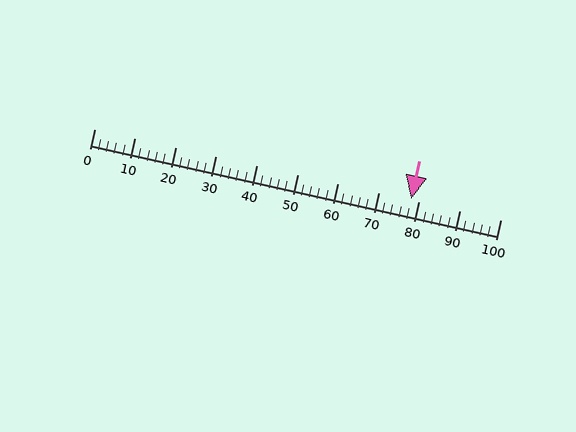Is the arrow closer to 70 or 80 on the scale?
The arrow is closer to 80.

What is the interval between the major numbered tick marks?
The major tick marks are spaced 10 units apart.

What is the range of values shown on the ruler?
The ruler shows values from 0 to 100.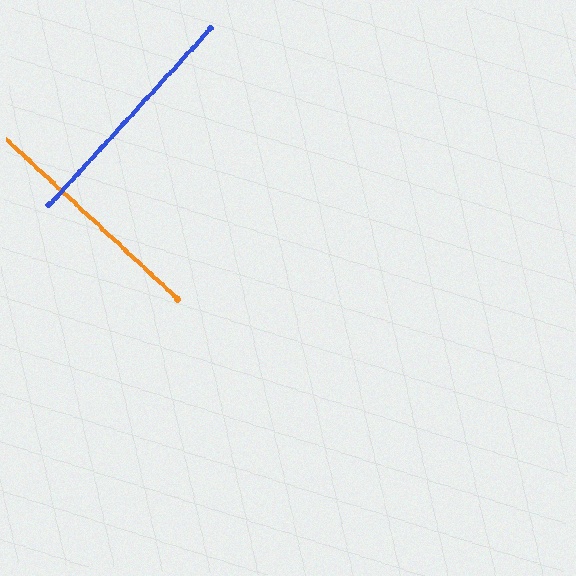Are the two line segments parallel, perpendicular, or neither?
Perpendicular — they meet at approximately 90°.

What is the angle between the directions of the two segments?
Approximately 90 degrees.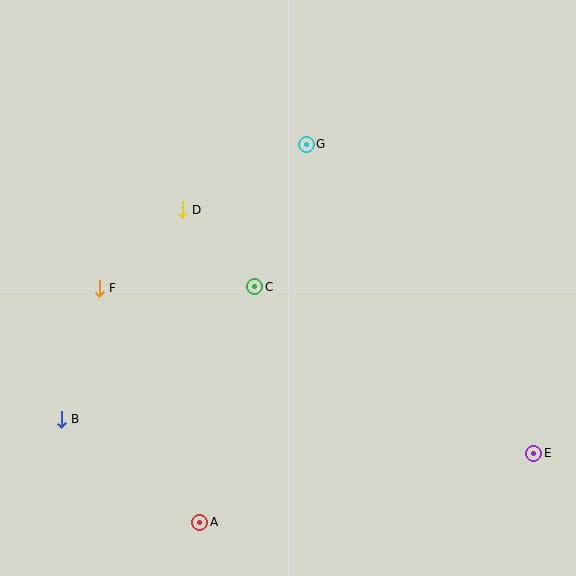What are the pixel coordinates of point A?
Point A is at (200, 522).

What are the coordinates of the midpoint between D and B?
The midpoint between D and B is at (122, 315).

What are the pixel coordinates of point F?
Point F is at (99, 288).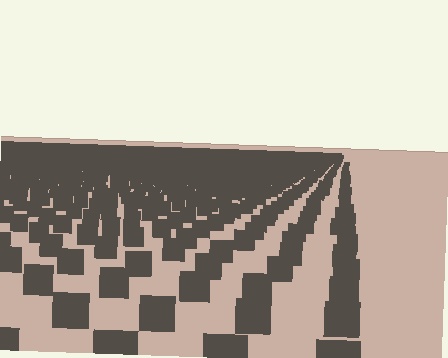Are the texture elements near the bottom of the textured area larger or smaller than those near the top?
Larger. Near the bottom, elements are closer to the viewer and appear at a bigger on-screen size.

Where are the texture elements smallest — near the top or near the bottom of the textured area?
Near the top.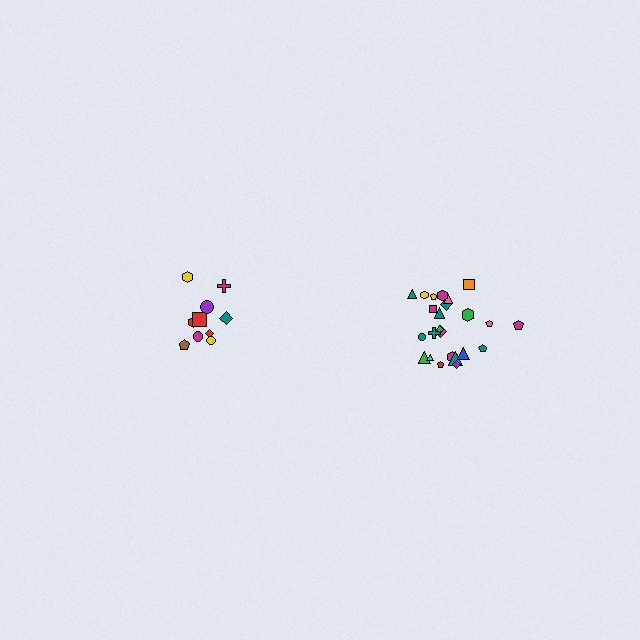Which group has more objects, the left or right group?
The right group.